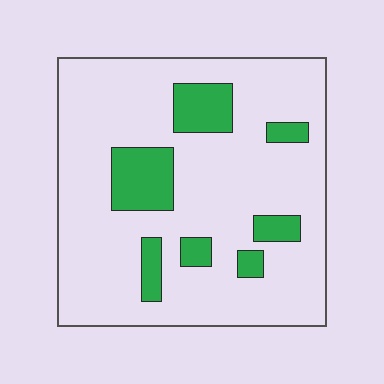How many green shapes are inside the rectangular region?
7.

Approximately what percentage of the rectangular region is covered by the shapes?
Approximately 15%.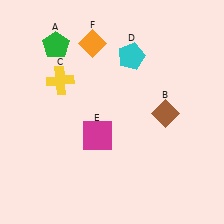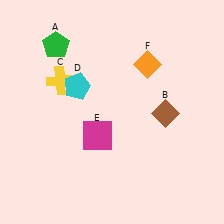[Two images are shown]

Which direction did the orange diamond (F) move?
The orange diamond (F) moved right.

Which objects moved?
The objects that moved are: the cyan pentagon (D), the orange diamond (F).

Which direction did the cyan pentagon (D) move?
The cyan pentagon (D) moved left.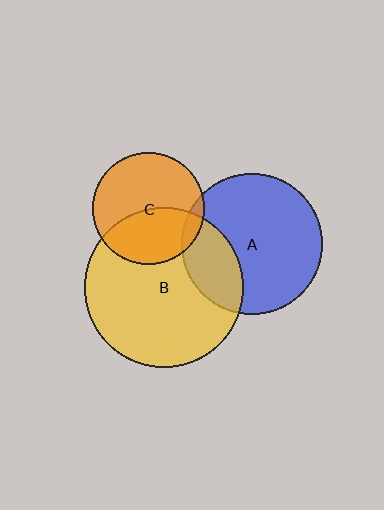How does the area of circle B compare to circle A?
Approximately 1.3 times.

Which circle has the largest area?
Circle B (yellow).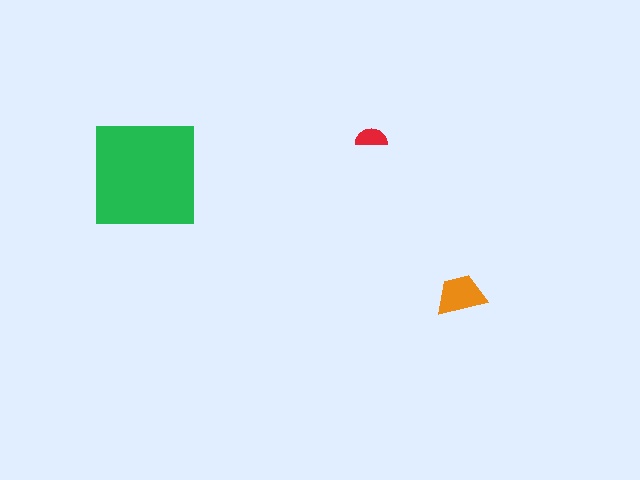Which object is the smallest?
The red semicircle.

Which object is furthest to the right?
The orange trapezoid is rightmost.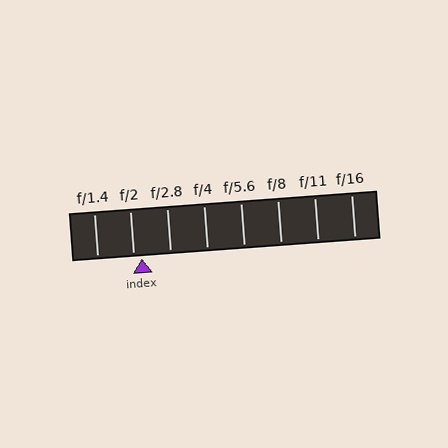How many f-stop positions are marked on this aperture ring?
There are 8 f-stop positions marked.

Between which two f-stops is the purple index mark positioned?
The index mark is between f/2 and f/2.8.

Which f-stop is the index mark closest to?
The index mark is closest to f/2.